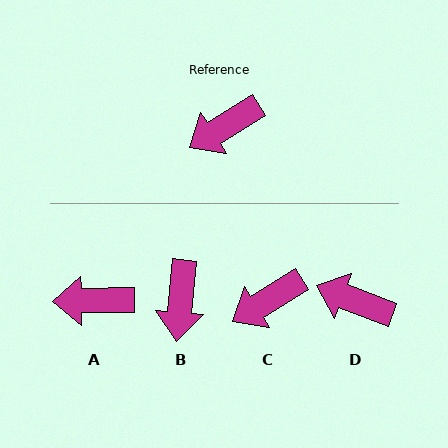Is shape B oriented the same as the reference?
No, it is off by about 53 degrees.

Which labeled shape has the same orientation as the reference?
C.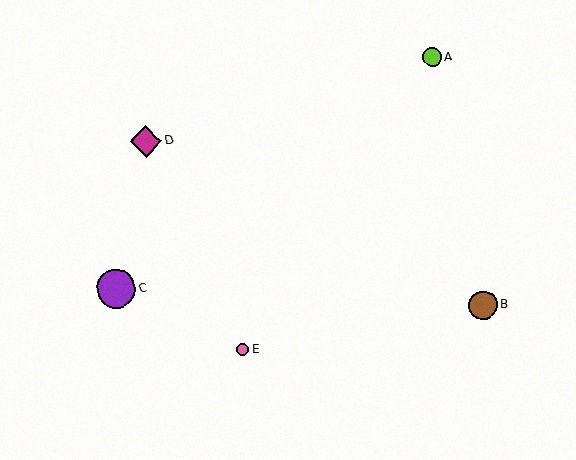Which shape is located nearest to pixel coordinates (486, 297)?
The brown circle (labeled B) at (483, 305) is nearest to that location.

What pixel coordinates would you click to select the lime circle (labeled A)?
Click at (432, 57) to select the lime circle A.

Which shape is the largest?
The purple circle (labeled C) is the largest.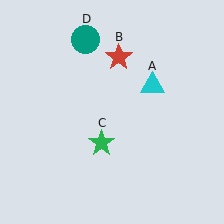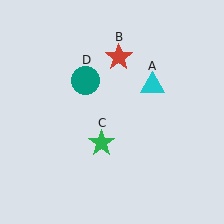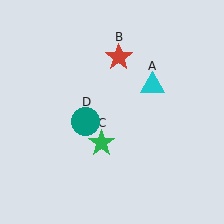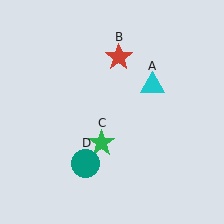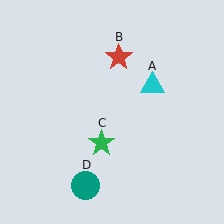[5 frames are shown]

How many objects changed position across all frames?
1 object changed position: teal circle (object D).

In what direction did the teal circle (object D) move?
The teal circle (object D) moved down.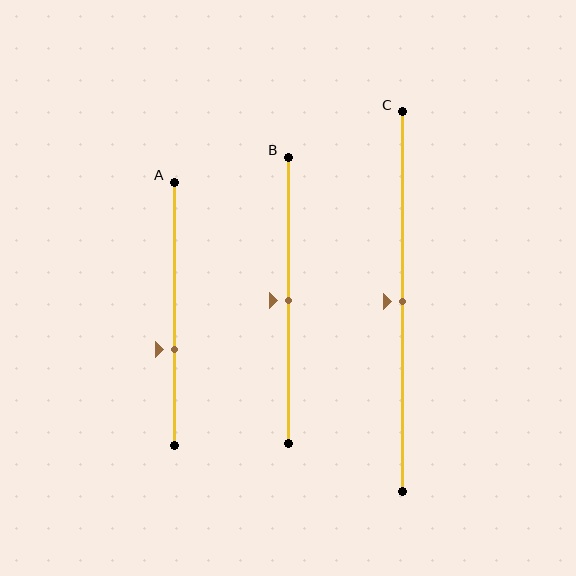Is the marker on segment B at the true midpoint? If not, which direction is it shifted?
Yes, the marker on segment B is at the true midpoint.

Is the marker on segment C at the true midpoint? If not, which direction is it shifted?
Yes, the marker on segment C is at the true midpoint.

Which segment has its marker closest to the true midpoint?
Segment B has its marker closest to the true midpoint.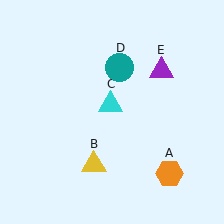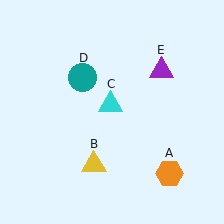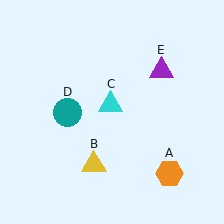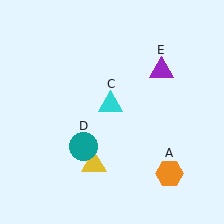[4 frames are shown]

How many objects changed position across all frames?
1 object changed position: teal circle (object D).